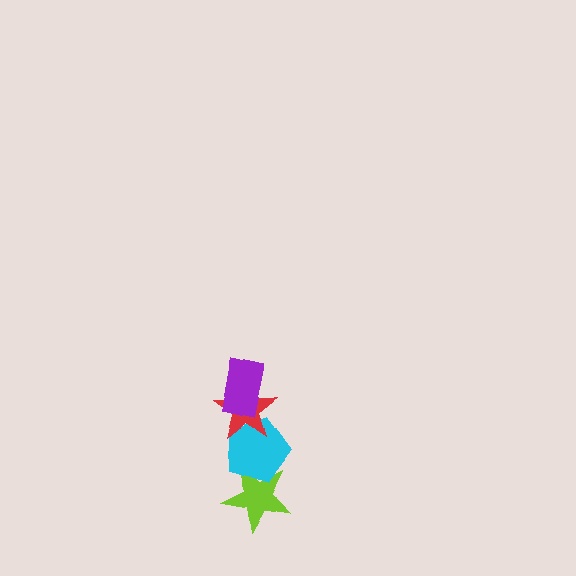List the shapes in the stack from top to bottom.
From top to bottom: the purple rectangle, the red star, the cyan pentagon, the lime star.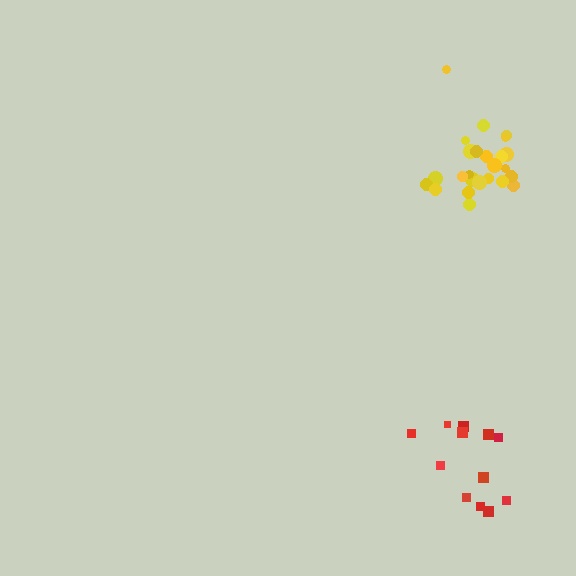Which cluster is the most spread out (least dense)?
Red.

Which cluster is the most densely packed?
Yellow.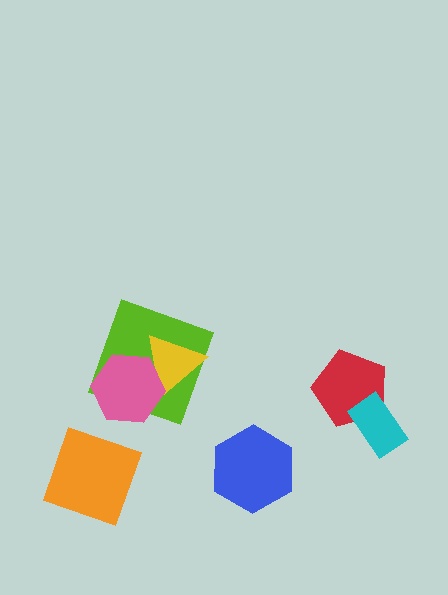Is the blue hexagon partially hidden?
No, no other shape covers it.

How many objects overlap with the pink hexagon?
2 objects overlap with the pink hexagon.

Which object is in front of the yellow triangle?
The pink hexagon is in front of the yellow triangle.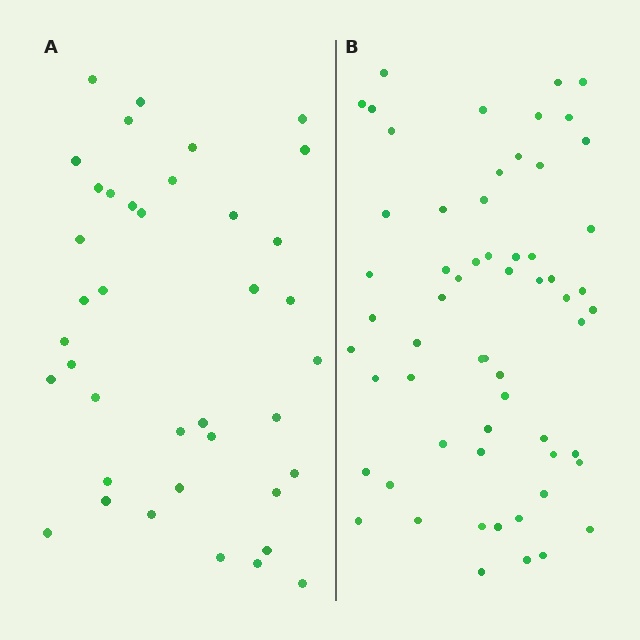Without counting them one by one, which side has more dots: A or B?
Region B (the right region) has more dots.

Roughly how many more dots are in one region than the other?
Region B has approximately 20 more dots than region A.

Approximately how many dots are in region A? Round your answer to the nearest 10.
About 40 dots. (The exact count is 39, which rounds to 40.)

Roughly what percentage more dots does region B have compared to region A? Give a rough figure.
About 55% more.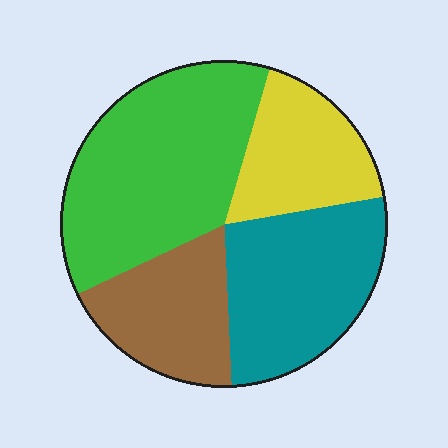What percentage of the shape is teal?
Teal covers 27% of the shape.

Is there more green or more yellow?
Green.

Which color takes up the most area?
Green, at roughly 35%.